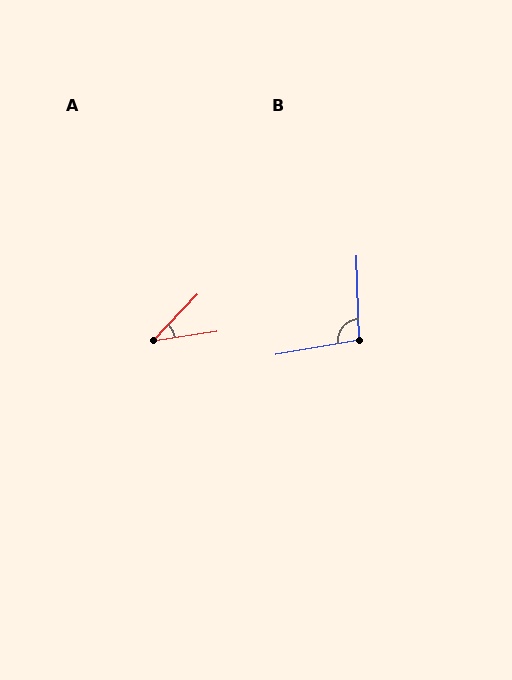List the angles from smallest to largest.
A (39°), B (98°).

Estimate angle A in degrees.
Approximately 39 degrees.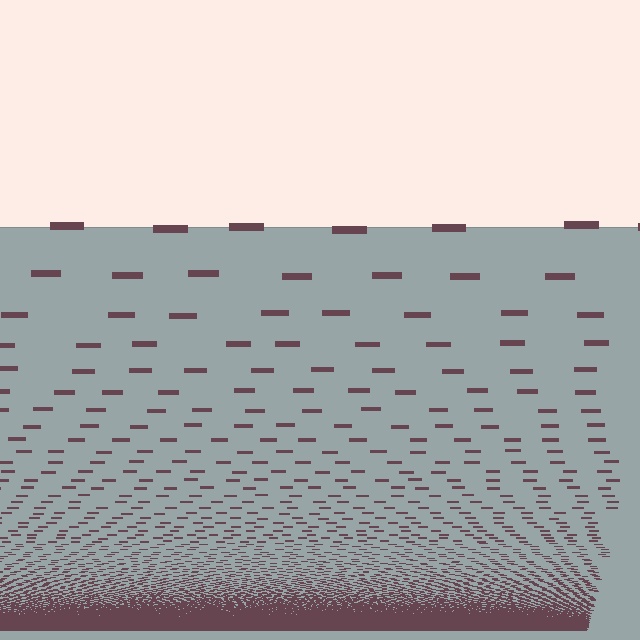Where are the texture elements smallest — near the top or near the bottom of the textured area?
Near the bottom.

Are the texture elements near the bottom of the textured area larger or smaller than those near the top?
Smaller. The gradient is inverted — elements near the bottom are smaller and denser.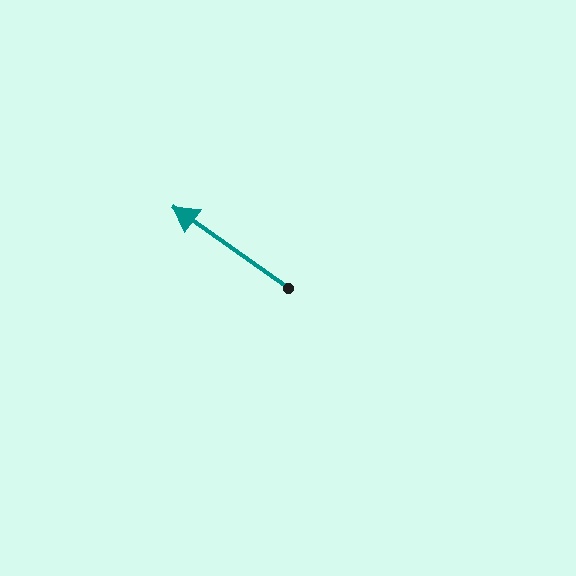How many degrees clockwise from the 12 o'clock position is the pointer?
Approximately 305 degrees.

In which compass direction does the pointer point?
Northwest.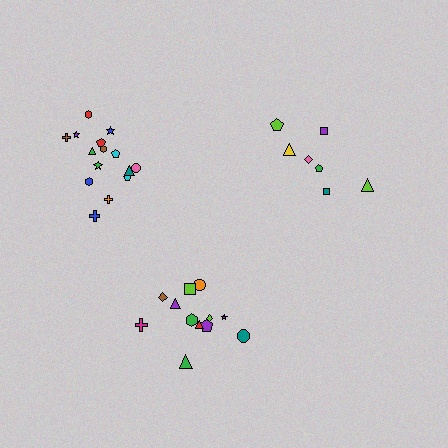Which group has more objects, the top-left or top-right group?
The top-left group.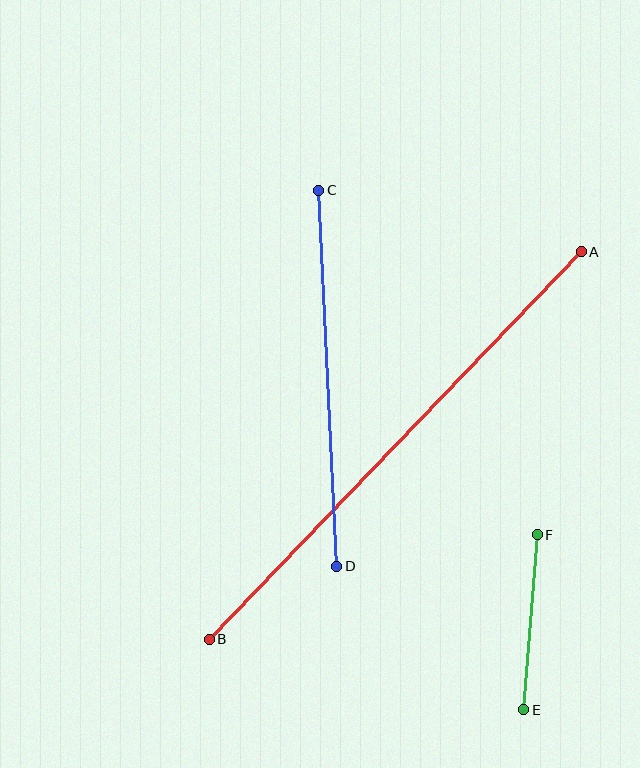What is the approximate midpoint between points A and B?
The midpoint is at approximately (395, 445) pixels.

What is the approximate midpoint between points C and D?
The midpoint is at approximately (328, 378) pixels.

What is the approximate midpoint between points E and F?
The midpoint is at approximately (531, 622) pixels.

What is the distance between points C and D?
The distance is approximately 377 pixels.